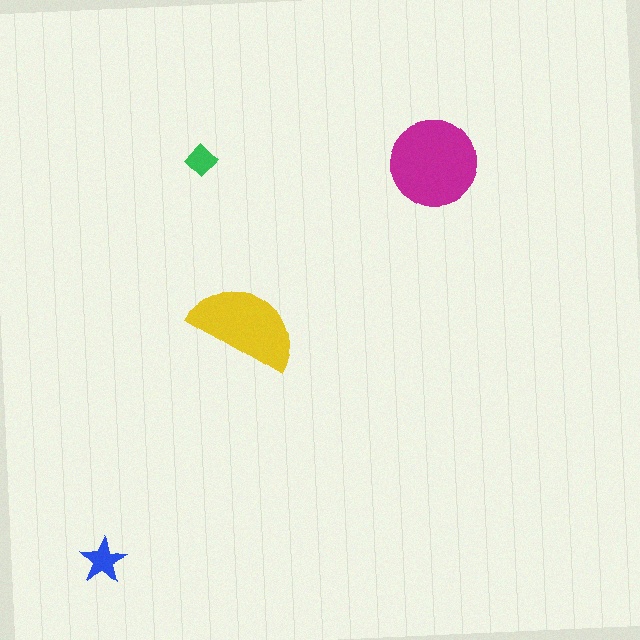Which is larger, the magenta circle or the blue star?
The magenta circle.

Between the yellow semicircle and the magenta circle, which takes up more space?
The magenta circle.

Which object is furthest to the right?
The magenta circle is rightmost.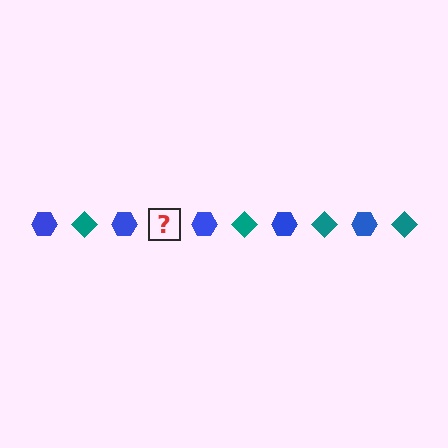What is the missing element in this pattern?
The missing element is a teal diamond.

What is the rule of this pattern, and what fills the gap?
The rule is that the pattern alternates between blue hexagon and teal diamond. The gap should be filled with a teal diamond.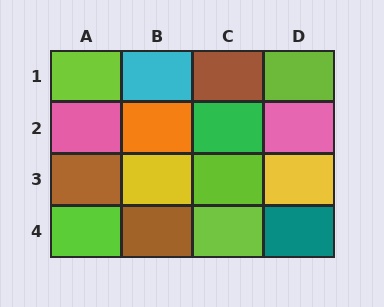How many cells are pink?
2 cells are pink.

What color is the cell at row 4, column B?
Brown.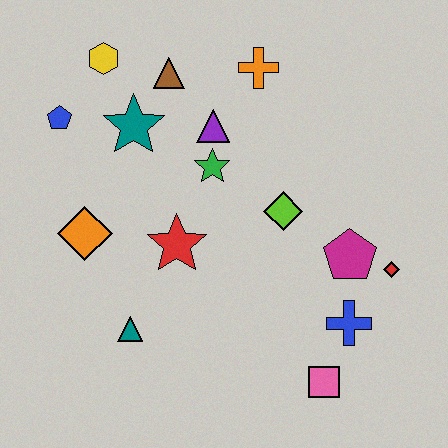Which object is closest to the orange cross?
The purple triangle is closest to the orange cross.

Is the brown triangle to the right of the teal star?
Yes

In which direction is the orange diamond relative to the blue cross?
The orange diamond is to the left of the blue cross.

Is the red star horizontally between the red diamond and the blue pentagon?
Yes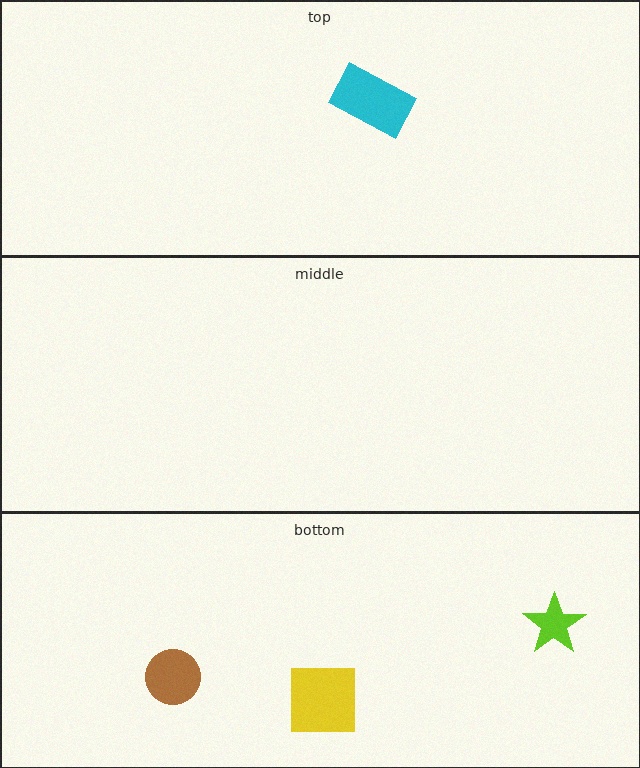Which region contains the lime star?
The bottom region.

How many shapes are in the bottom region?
3.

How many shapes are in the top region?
1.